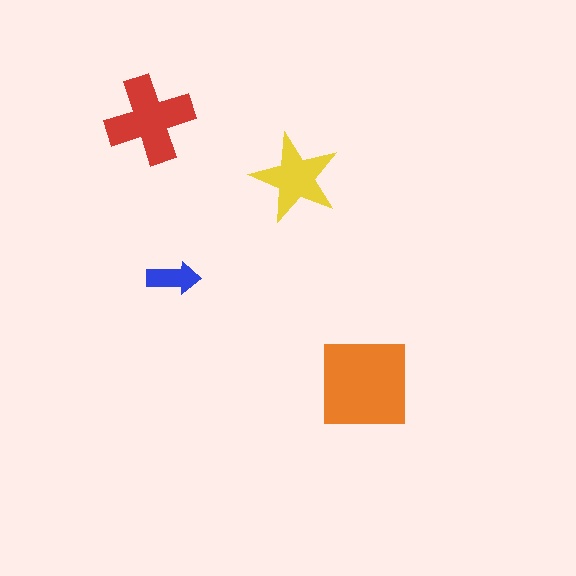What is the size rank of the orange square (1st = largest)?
1st.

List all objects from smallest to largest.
The blue arrow, the yellow star, the red cross, the orange square.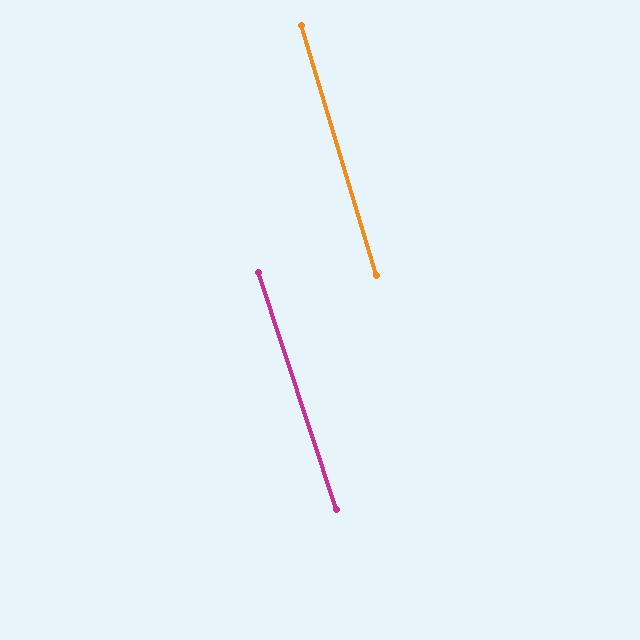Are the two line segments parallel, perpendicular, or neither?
Parallel — their directions differ by only 1.5°.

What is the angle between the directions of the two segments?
Approximately 2 degrees.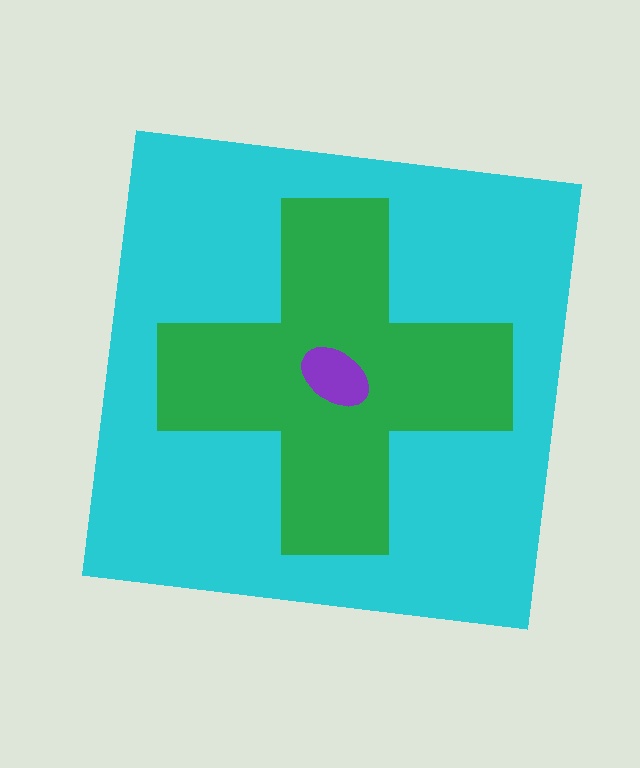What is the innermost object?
The purple ellipse.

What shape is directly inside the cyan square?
The green cross.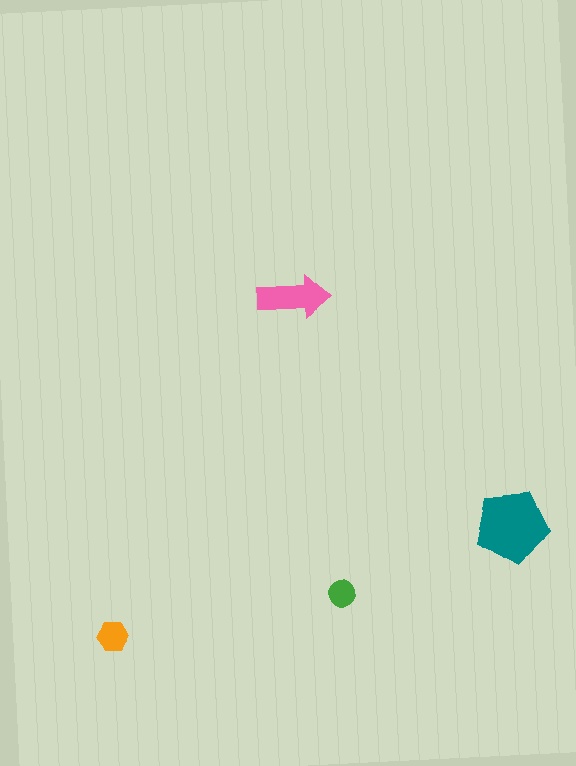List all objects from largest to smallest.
The teal pentagon, the pink arrow, the orange hexagon, the green circle.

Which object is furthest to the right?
The teal pentagon is rightmost.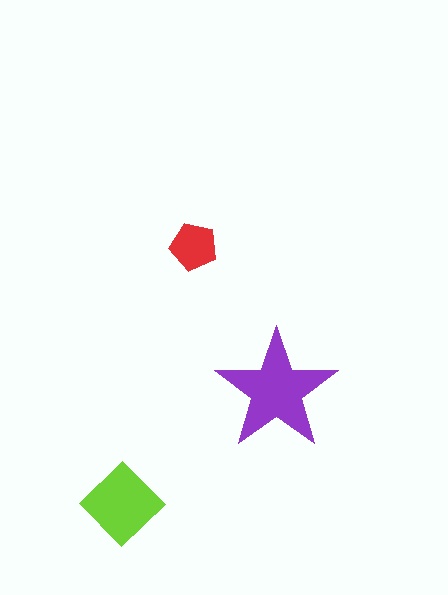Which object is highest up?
The red pentagon is topmost.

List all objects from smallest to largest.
The red pentagon, the lime diamond, the purple star.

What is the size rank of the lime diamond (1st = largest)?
2nd.